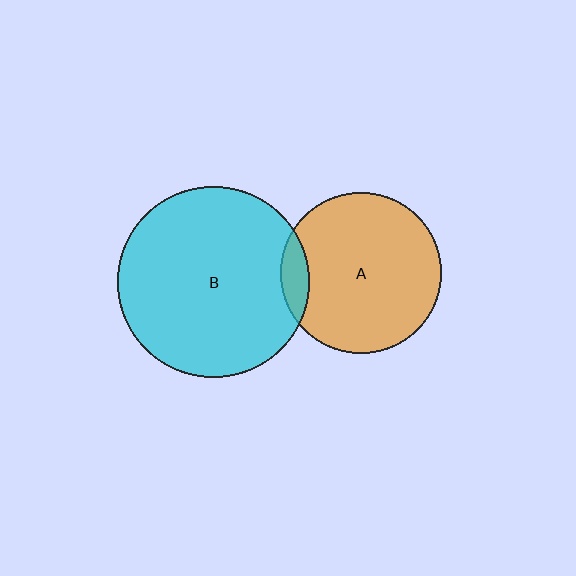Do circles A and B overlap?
Yes.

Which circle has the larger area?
Circle B (cyan).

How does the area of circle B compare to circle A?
Approximately 1.4 times.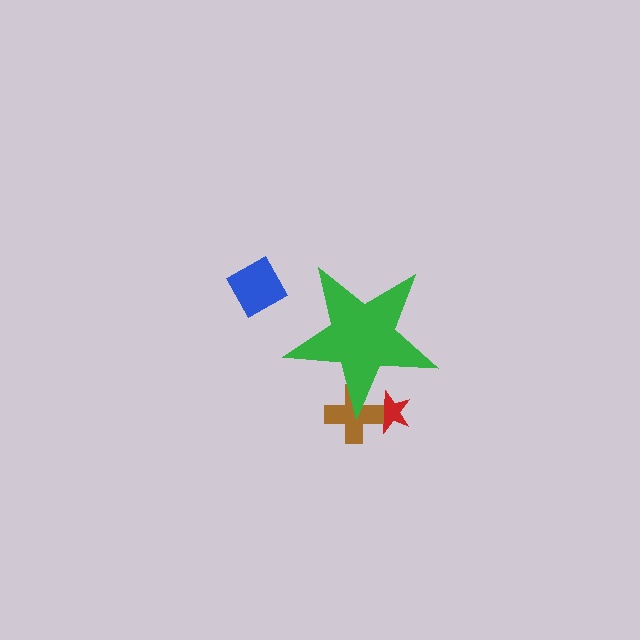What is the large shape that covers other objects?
A green star.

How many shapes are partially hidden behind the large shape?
2 shapes are partially hidden.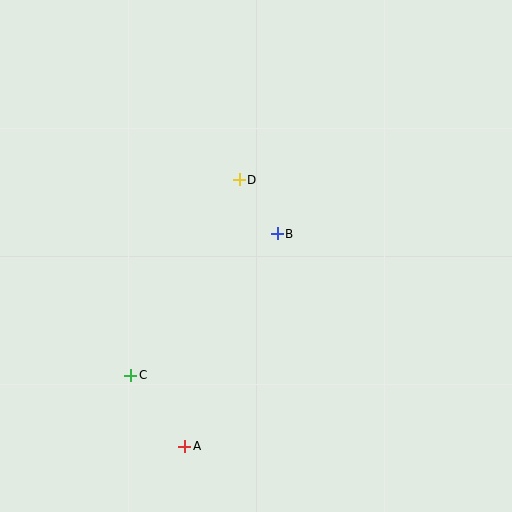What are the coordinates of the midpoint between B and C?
The midpoint between B and C is at (204, 305).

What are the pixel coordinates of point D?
Point D is at (239, 180).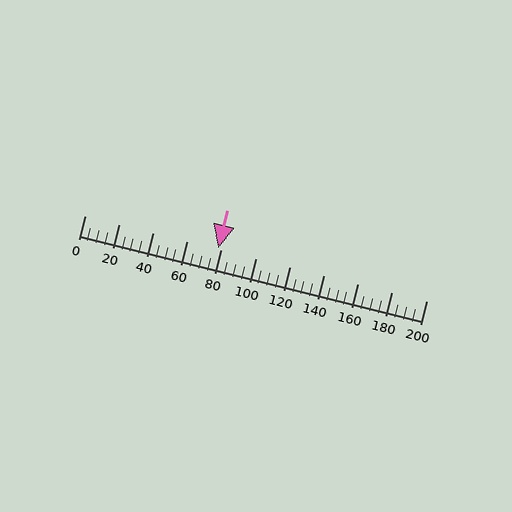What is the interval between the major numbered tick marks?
The major tick marks are spaced 20 units apart.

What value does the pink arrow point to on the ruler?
The pink arrow points to approximately 78.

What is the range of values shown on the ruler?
The ruler shows values from 0 to 200.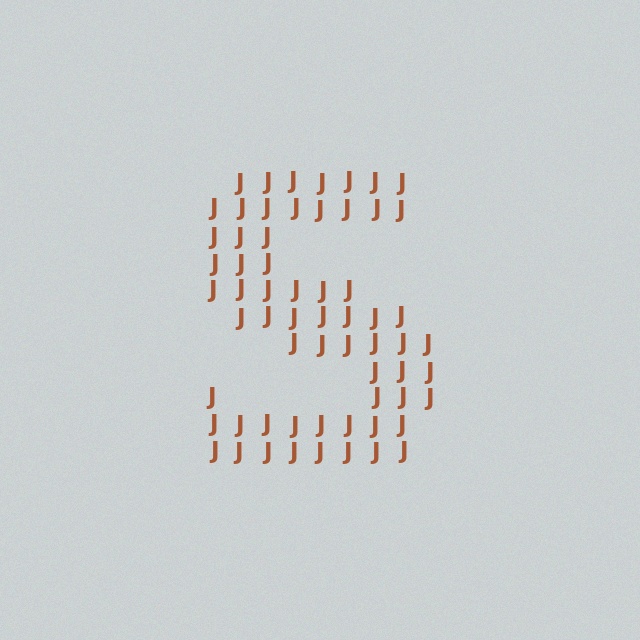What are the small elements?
The small elements are letter J's.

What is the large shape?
The large shape is the letter S.